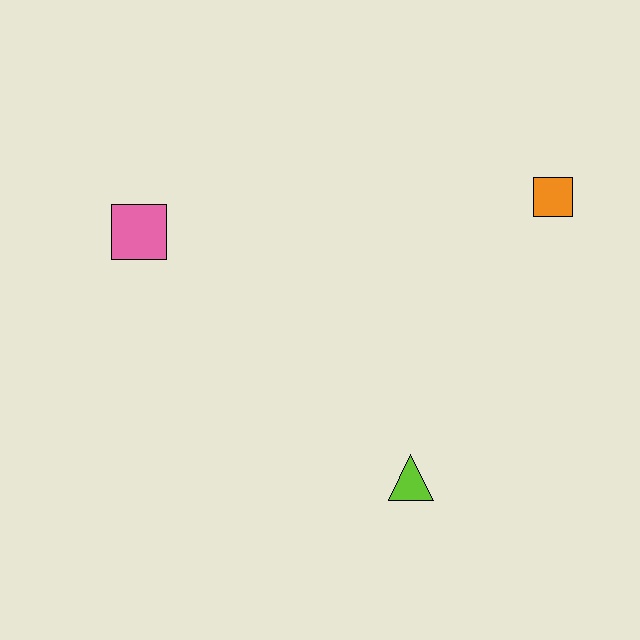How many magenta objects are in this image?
There are no magenta objects.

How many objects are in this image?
There are 3 objects.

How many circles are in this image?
There are no circles.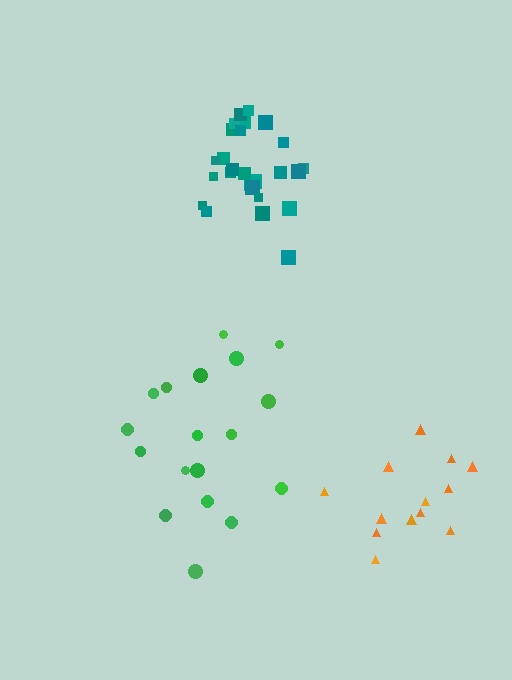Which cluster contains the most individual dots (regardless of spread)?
Teal (26).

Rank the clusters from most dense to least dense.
teal, orange, green.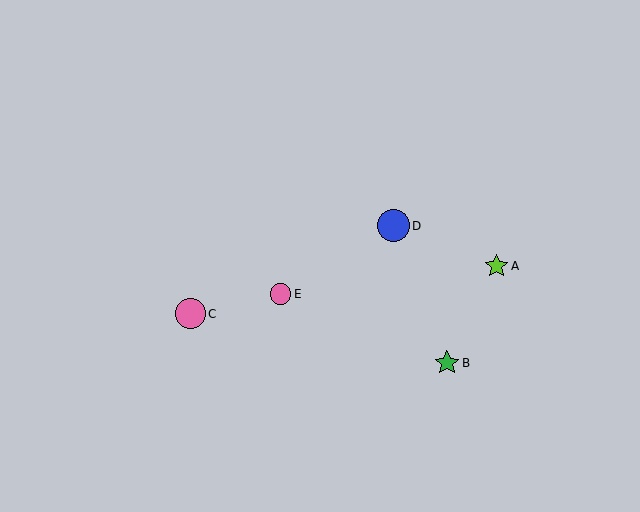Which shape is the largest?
The blue circle (labeled D) is the largest.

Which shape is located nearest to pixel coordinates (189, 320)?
The pink circle (labeled C) at (190, 314) is nearest to that location.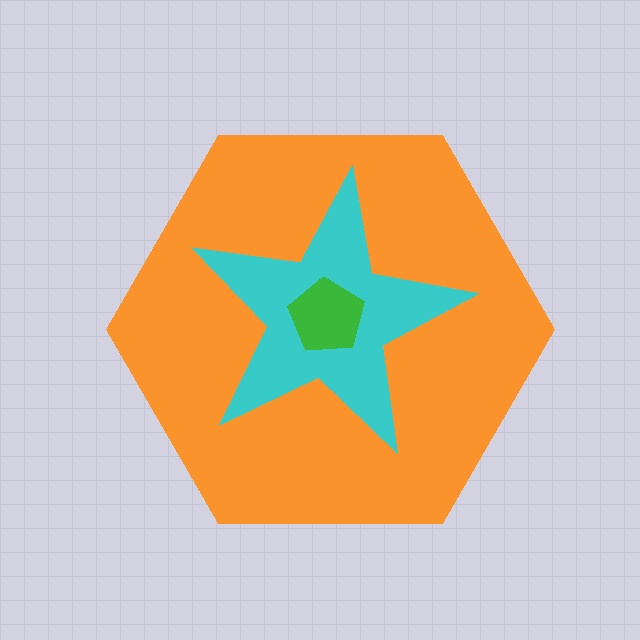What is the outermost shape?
The orange hexagon.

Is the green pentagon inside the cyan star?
Yes.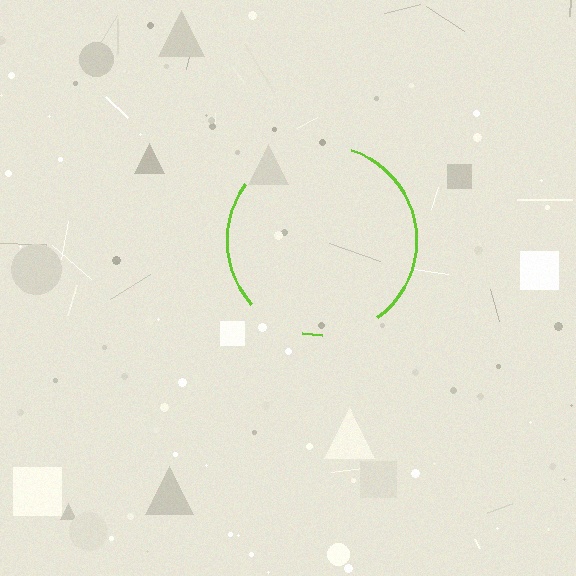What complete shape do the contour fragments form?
The contour fragments form a circle.